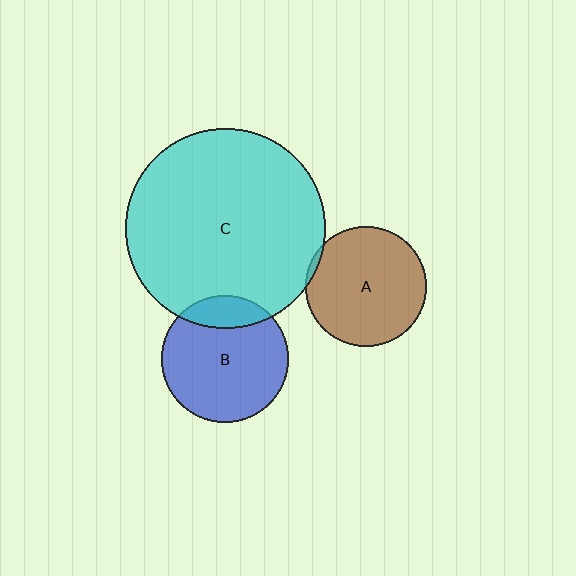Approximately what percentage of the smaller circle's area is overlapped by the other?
Approximately 5%.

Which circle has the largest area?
Circle C (cyan).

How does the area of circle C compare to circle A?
Approximately 2.8 times.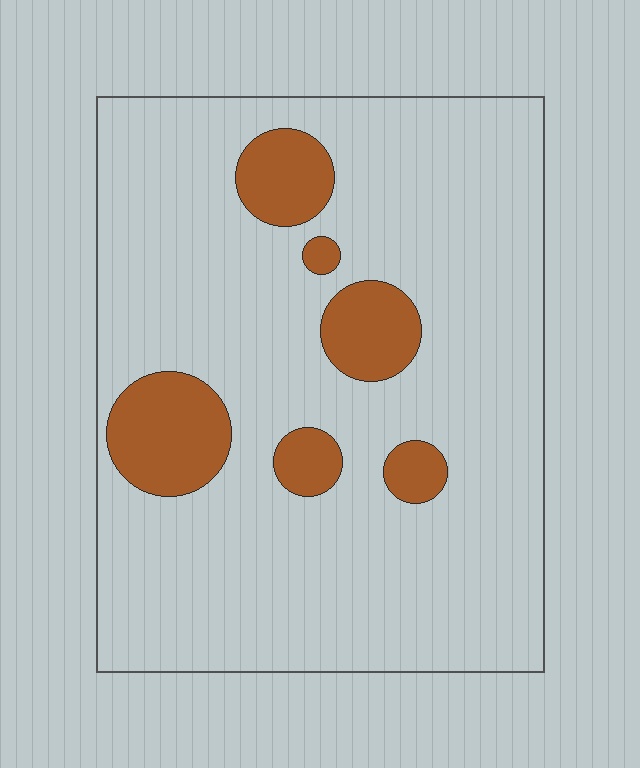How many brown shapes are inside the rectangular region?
6.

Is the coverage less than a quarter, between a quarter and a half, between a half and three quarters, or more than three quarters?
Less than a quarter.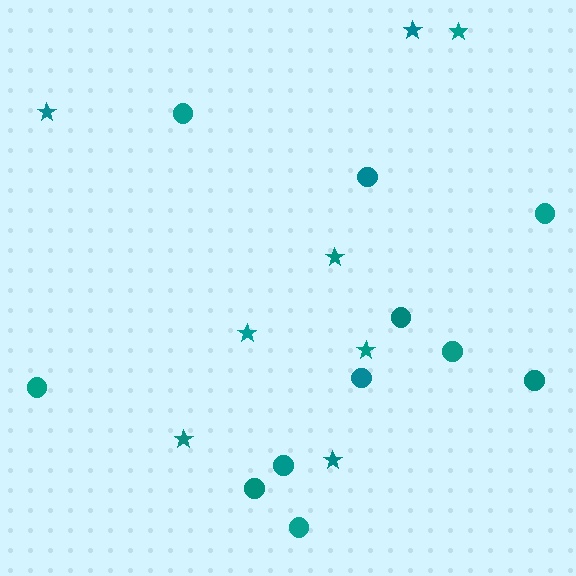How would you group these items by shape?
There are 2 groups: one group of stars (8) and one group of circles (11).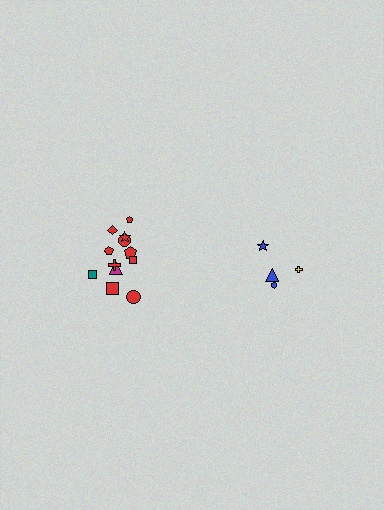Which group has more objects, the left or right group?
The left group.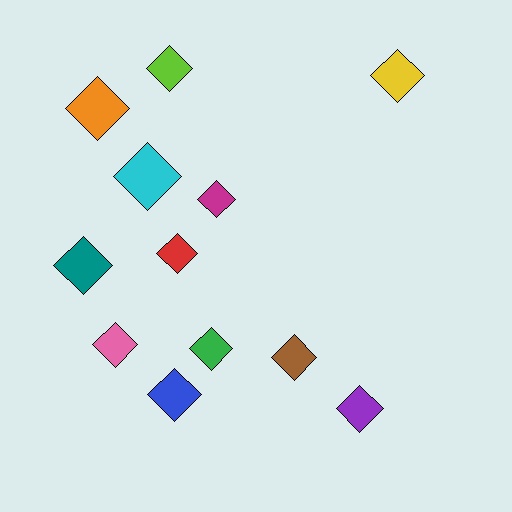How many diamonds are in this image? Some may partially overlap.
There are 12 diamonds.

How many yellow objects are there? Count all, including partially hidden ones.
There is 1 yellow object.